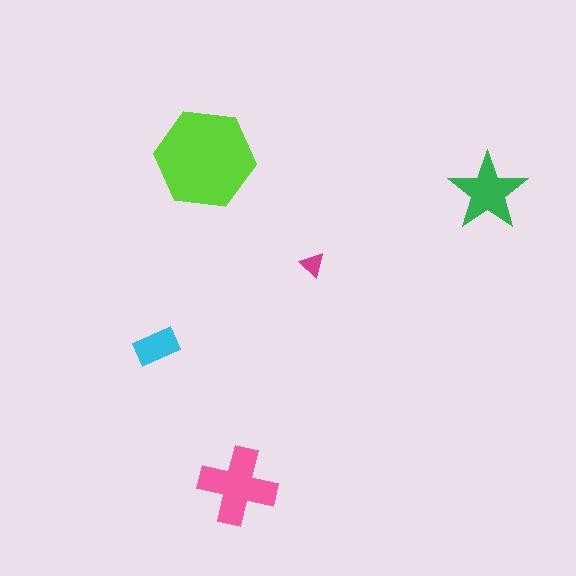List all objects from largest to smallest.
The lime hexagon, the pink cross, the green star, the cyan rectangle, the magenta triangle.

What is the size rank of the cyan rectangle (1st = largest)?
4th.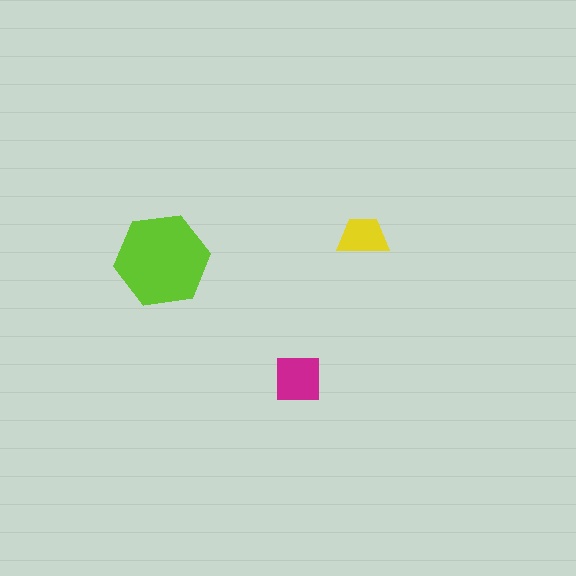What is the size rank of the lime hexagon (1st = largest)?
1st.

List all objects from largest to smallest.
The lime hexagon, the magenta square, the yellow trapezoid.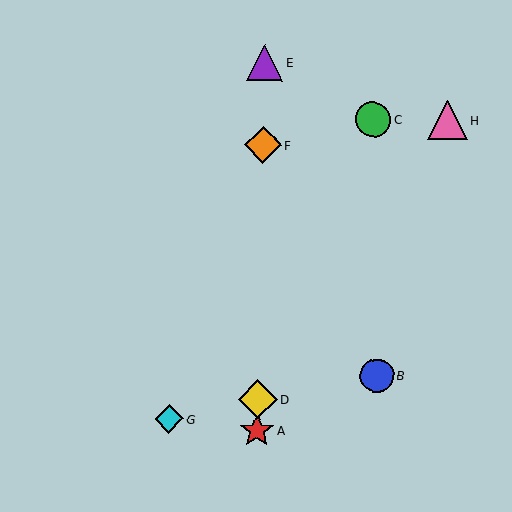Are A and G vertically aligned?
No, A is at x≈257 and G is at x≈169.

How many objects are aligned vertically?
4 objects (A, D, E, F) are aligned vertically.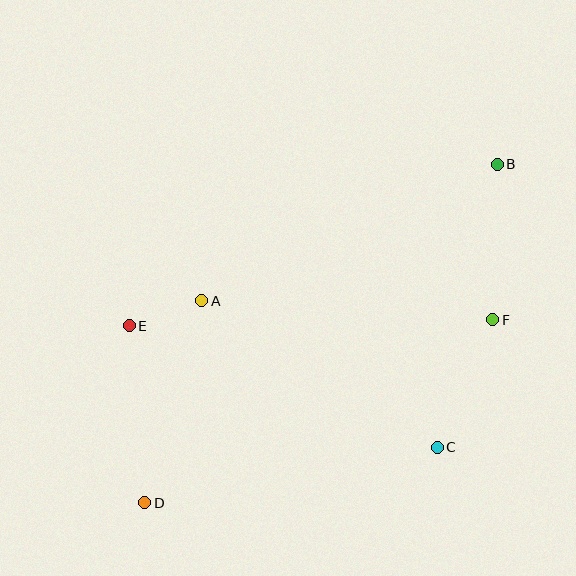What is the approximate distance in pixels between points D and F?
The distance between D and F is approximately 393 pixels.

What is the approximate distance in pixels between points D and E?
The distance between D and E is approximately 177 pixels.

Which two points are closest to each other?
Points A and E are closest to each other.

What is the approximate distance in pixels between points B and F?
The distance between B and F is approximately 155 pixels.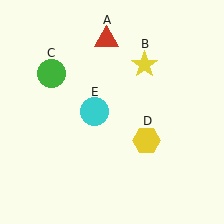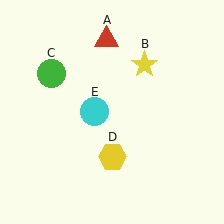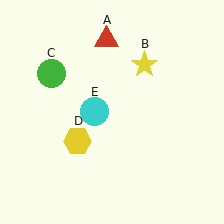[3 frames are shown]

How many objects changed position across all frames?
1 object changed position: yellow hexagon (object D).